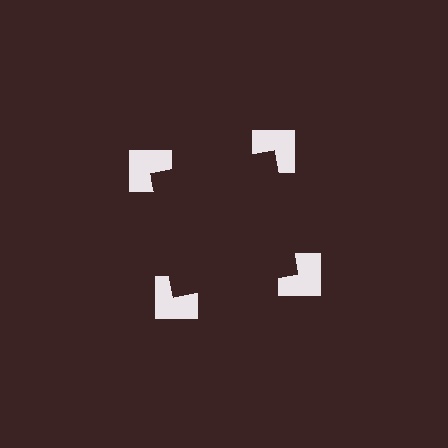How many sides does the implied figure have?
4 sides.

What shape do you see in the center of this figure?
An illusory square — its edges are inferred from the aligned wedge cuts in the notched squares, not physically drawn.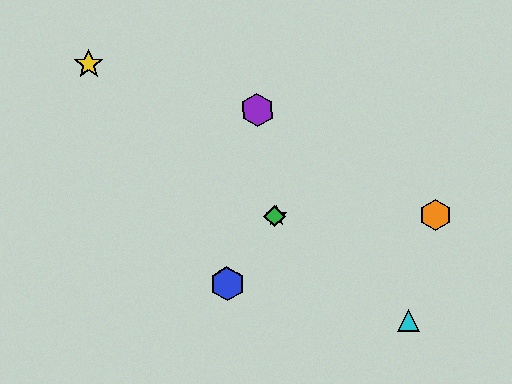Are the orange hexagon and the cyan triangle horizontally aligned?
No, the orange hexagon is at y≈215 and the cyan triangle is at y≈321.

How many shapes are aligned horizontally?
3 shapes (the red star, the green diamond, the orange hexagon) are aligned horizontally.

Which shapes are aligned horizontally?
The red star, the green diamond, the orange hexagon are aligned horizontally.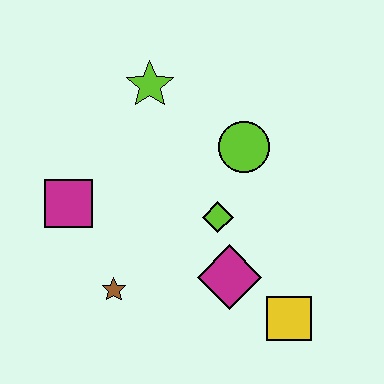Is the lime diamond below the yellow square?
No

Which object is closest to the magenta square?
The brown star is closest to the magenta square.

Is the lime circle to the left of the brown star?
No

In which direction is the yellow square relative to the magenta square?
The yellow square is to the right of the magenta square.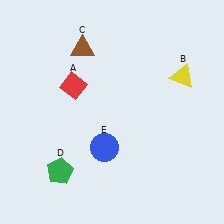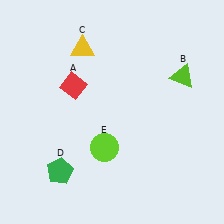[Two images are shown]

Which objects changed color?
B changed from yellow to lime. C changed from brown to yellow. E changed from blue to lime.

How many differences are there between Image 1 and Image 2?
There are 3 differences between the two images.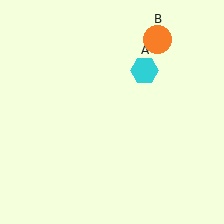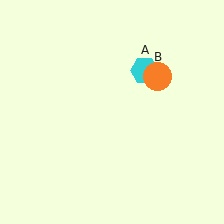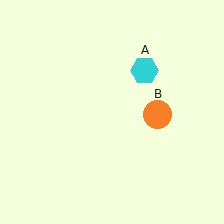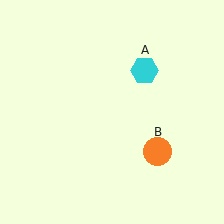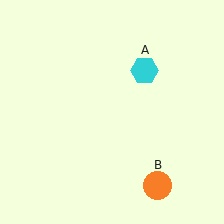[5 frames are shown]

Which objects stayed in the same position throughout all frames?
Cyan hexagon (object A) remained stationary.